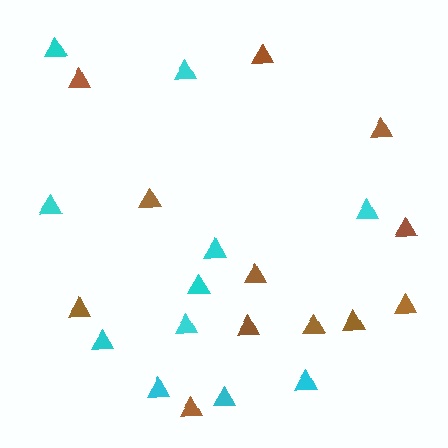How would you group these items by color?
There are 2 groups: one group of cyan triangles (11) and one group of brown triangles (12).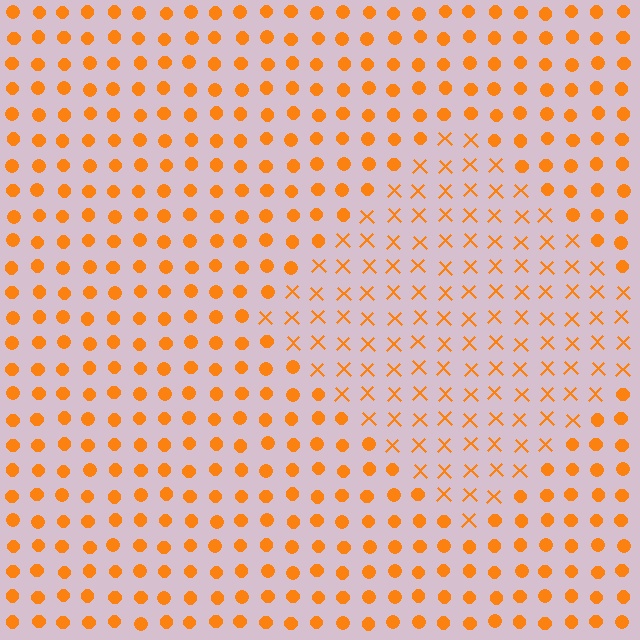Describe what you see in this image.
The image is filled with small orange elements arranged in a uniform grid. A diamond-shaped region contains X marks, while the surrounding area contains circles. The boundary is defined purely by the change in element shape.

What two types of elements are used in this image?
The image uses X marks inside the diamond region and circles outside it.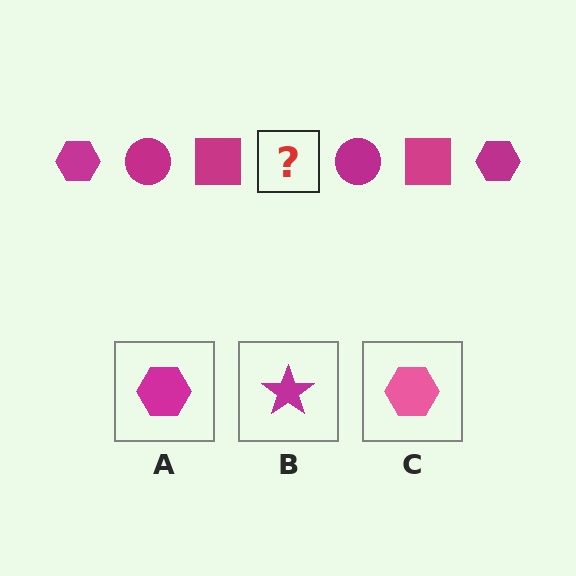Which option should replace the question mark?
Option A.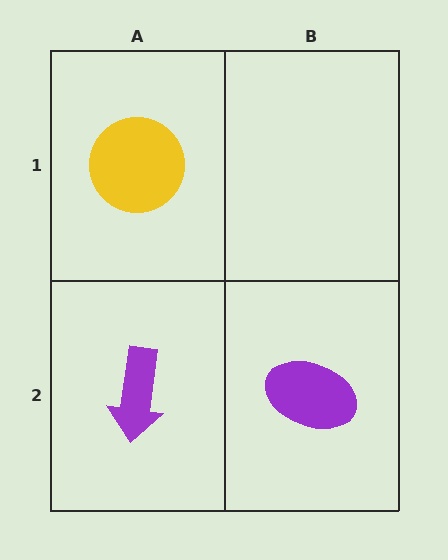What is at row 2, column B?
A purple ellipse.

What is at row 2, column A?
A purple arrow.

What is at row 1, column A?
A yellow circle.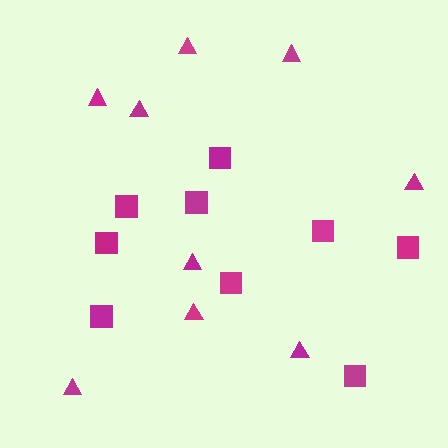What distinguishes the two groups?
There are 2 groups: one group of triangles (9) and one group of squares (9).